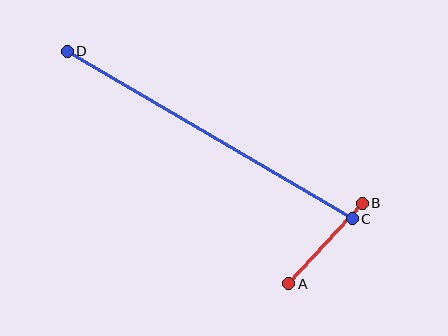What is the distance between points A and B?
The distance is approximately 109 pixels.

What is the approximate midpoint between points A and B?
The midpoint is at approximately (325, 243) pixels.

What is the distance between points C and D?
The distance is approximately 330 pixels.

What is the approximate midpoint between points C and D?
The midpoint is at approximately (210, 135) pixels.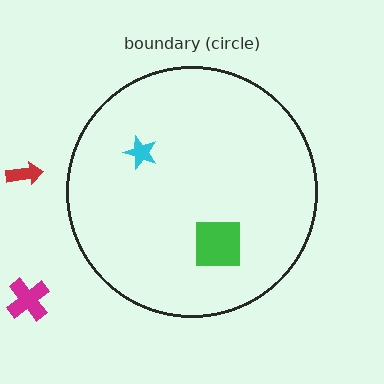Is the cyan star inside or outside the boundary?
Inside.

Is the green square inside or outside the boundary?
Inside.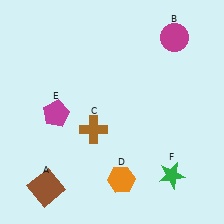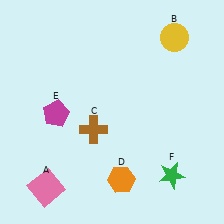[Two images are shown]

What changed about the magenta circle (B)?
In Image 1, B is magenta. In Image 2, it changed to yellow.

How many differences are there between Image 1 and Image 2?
There are 2 differences between the two images.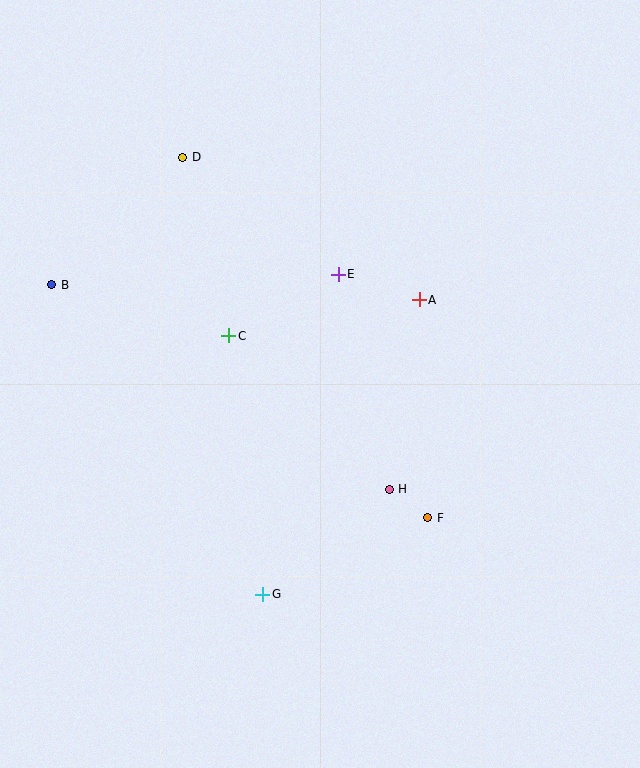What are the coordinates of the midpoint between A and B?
The midpoint between A and B is at (236, 292).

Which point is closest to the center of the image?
Point C at (229, 336) is closest to the center.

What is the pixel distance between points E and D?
The distance between E and D is 194 pixels.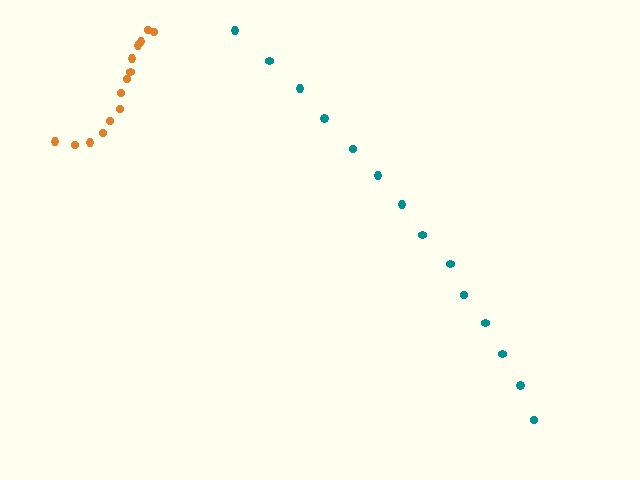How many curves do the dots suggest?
There are 2 distinct paths.